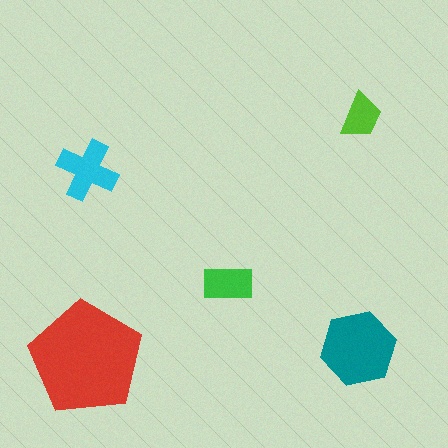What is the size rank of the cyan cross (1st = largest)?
3rd.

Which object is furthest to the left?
The red pentagon is leftmost.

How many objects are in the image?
There are 5 objects in the image.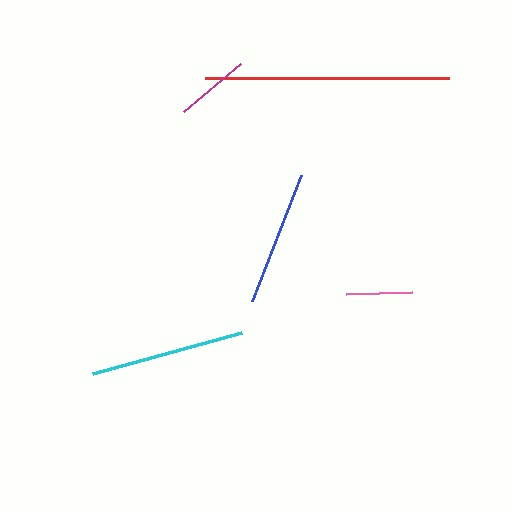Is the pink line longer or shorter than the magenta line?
The magenta line is longer than the pink line.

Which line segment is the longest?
The red line is the longest at approximately 244 pixels.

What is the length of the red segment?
The red segment is approximately 244 pixels long.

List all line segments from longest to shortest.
From longest to shortest: red, cyan, blue, magenta, pink.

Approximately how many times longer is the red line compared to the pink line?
The red line is approximately 3.7 times the length of the pink line.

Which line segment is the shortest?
The pink line is the shortest at approximately 66 pixels.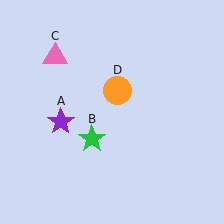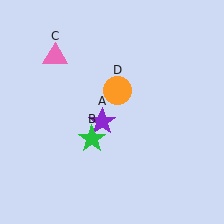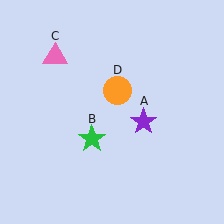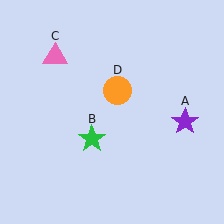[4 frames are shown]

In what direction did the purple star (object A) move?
The purple star (object A) moved right.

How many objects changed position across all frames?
1 object changed position: purple star (object A).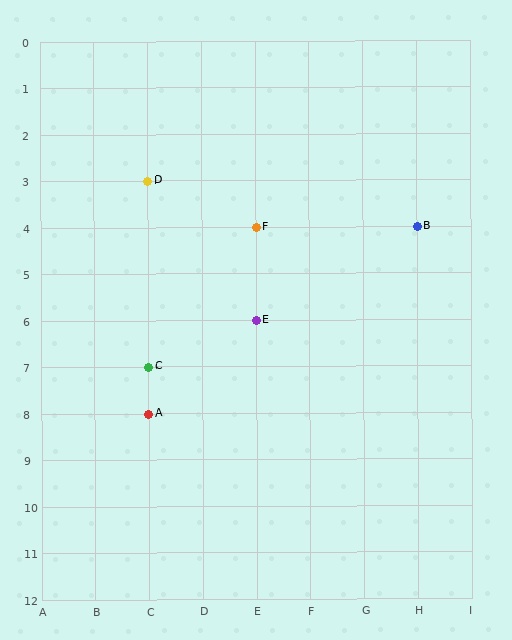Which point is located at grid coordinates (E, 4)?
Point F is at (E, 4).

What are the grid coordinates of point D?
Point D is at grid coordinates (C, 3).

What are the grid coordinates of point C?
Point C is at grid coordinates (C, 7).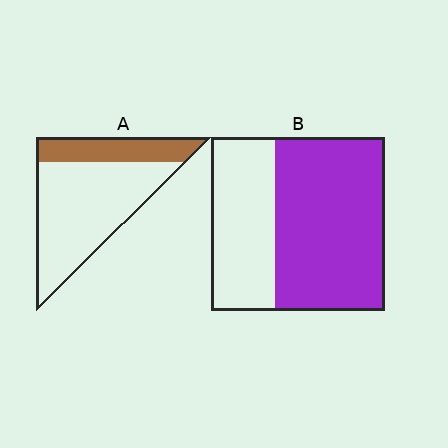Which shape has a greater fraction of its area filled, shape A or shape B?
Shape B.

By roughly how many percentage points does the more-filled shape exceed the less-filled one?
By roughly 35 percentage points (B over A).